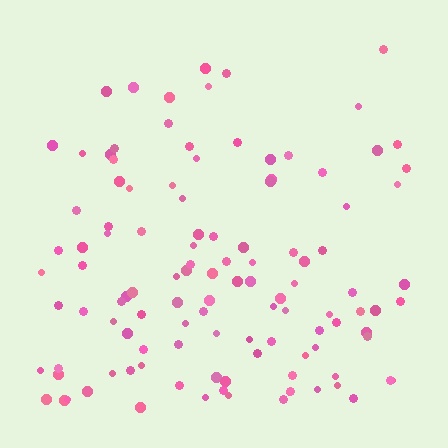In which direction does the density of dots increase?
From top to bottom, with the bottom side densest.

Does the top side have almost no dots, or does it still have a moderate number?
Still a moderate number, just noticeably fewer than the bottom.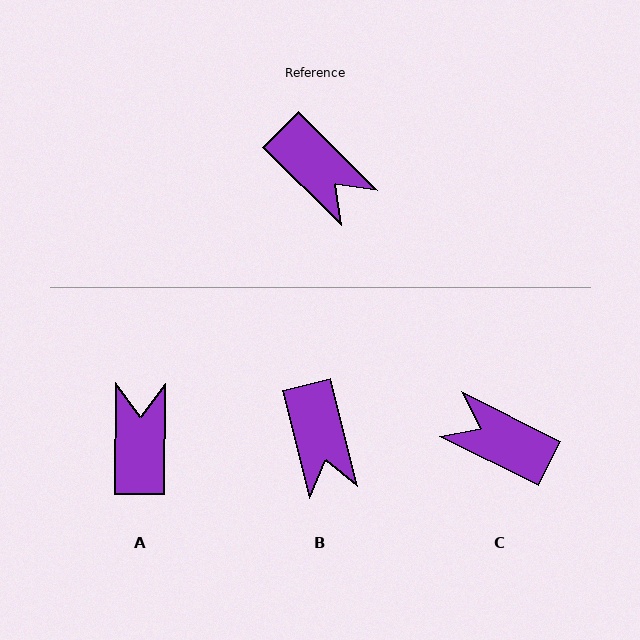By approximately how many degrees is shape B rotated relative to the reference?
Approximately 31 degrees clockwise.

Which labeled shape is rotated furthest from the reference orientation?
C, about 162 degrees away.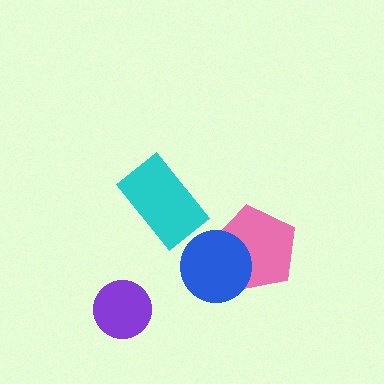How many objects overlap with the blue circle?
1 object overlaps with the blue circle.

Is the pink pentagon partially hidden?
Yes, it is partially covered by another shape.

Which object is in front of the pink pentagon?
The blue circle is in front of the pink pentagon.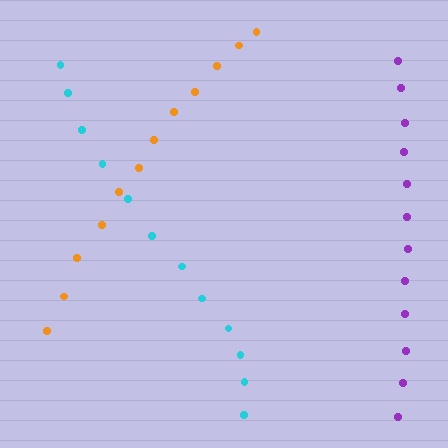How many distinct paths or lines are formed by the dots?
There are 3 distinct paths.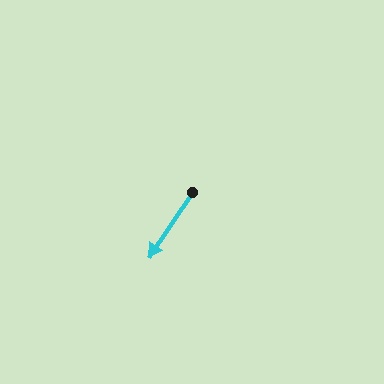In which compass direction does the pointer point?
Southwest.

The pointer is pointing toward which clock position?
Roughly 7 o'clock.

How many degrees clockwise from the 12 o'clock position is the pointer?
Approximately 214 degrees.